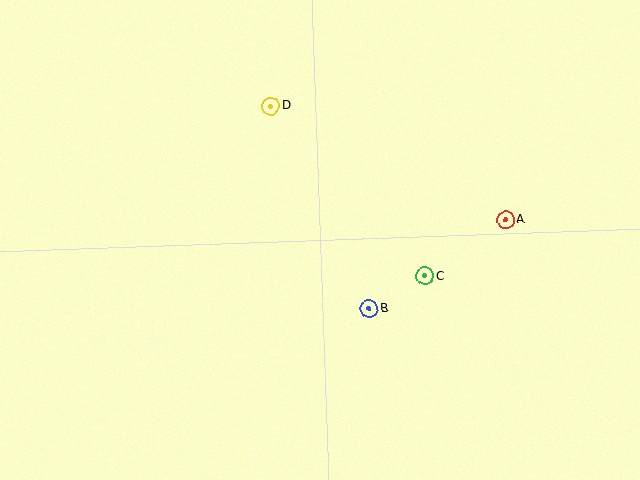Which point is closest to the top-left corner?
Point D is closest to the top-left corner.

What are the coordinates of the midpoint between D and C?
The midpoint between D and C is at (348, 191).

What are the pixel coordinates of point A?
Point A is at (506, 220).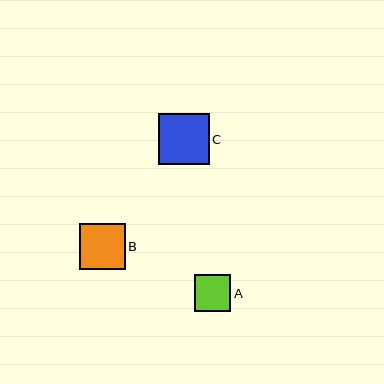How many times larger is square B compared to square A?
Square B is approximately 1.3 times the size of square A.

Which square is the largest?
Square C is the largest with a size of approximately 51 pixels.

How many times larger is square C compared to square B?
Square C is approximately 1.1 times the size of square B.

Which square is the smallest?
Square A is the smallest with a size of approximately 36 pixels.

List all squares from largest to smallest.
From largest to smallest: C, B, A.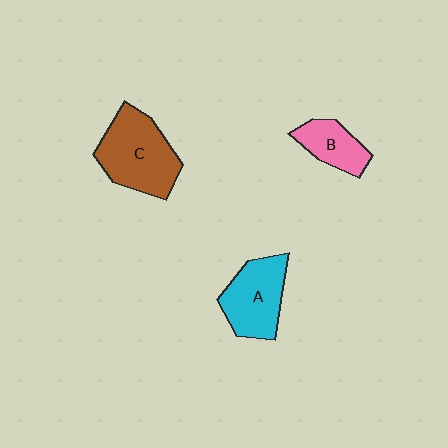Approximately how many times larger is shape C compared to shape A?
Approximately 1.3 times.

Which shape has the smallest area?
Shape B (pink).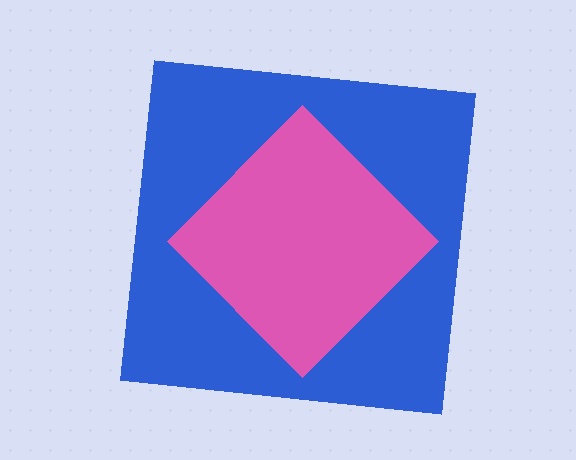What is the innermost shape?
The pink diamond.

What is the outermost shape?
The blue square.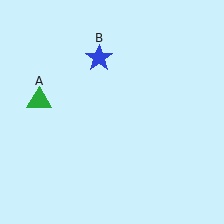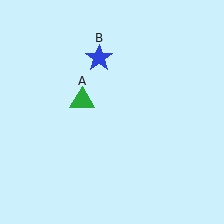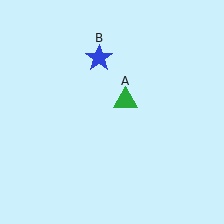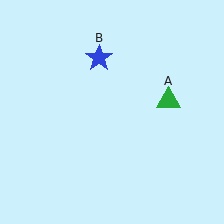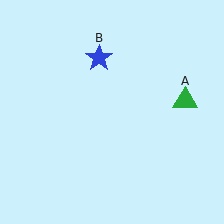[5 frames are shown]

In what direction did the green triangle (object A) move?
The green triangle (object A) moved right.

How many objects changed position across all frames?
1 object changed position: green triangle (object A).